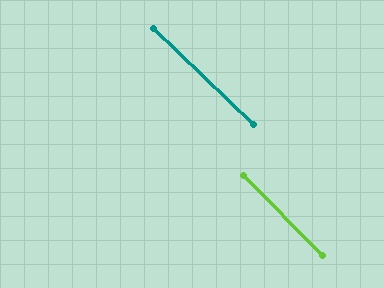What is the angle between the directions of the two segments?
Approximately 1 degree.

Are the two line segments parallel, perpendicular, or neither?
Parallel — their directions differ by only 1.4°.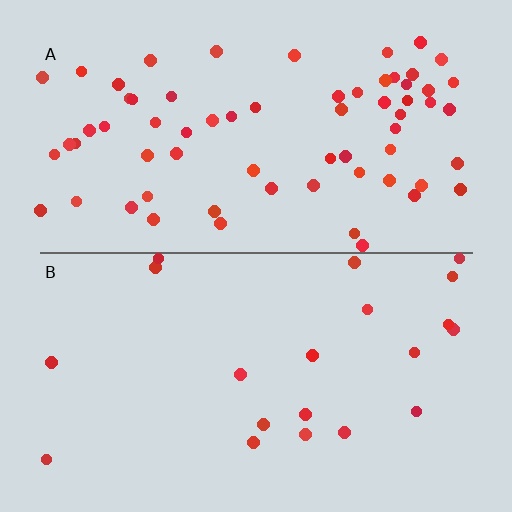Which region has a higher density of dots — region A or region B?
A (the top).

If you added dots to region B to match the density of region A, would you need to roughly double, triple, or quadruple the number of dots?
Approximately triple.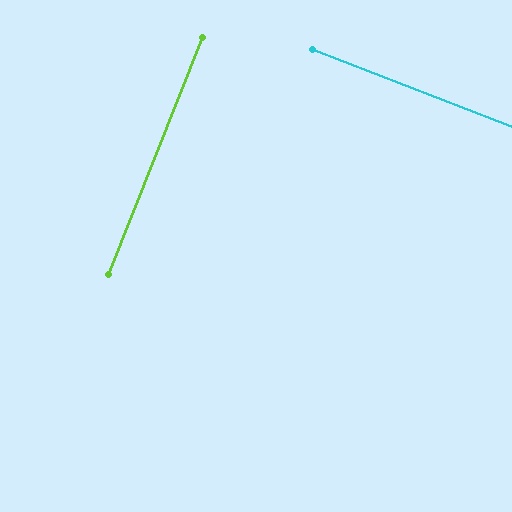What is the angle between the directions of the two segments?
Approximately 89 degrees.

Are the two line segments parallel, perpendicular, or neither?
Perpendicular — they meet at approximately 89°.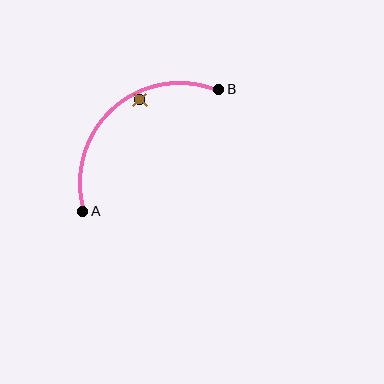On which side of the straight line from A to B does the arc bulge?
The arc bulges above and to the left of the straight line connecting A and B.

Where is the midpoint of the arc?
The arc midpoint is the point on the curve farthest from the straight line joining A and B. It sits above and to the left of that line.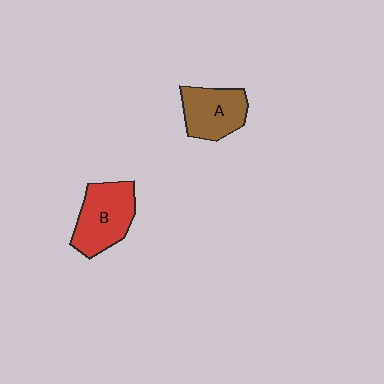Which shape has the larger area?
Shape B (red).